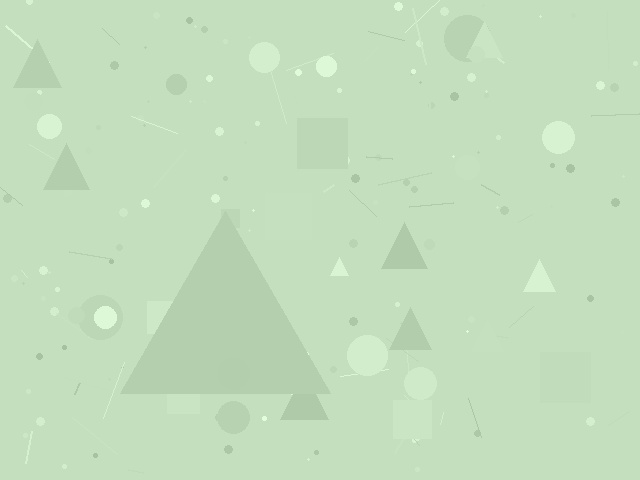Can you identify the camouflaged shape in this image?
The camouflaged shape is a triangle.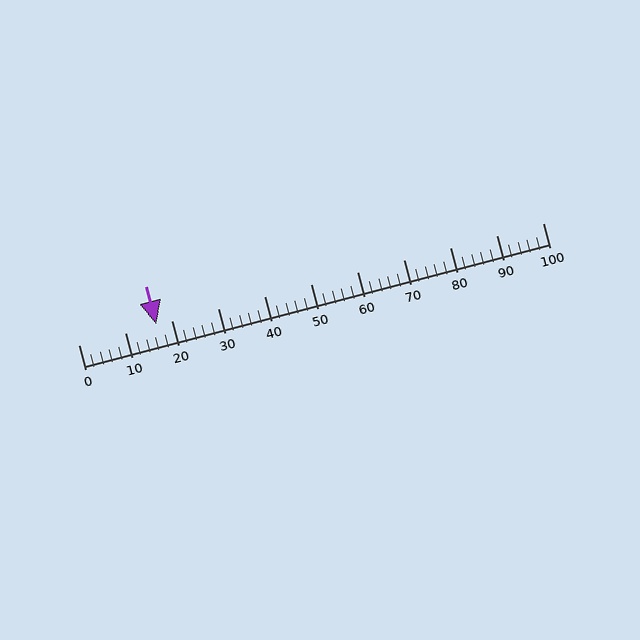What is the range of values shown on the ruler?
The ruler shows values from 0 to 100.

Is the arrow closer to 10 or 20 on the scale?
The arrow is closer to 20.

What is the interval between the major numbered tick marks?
The major tick marks are spaced 10 units apart.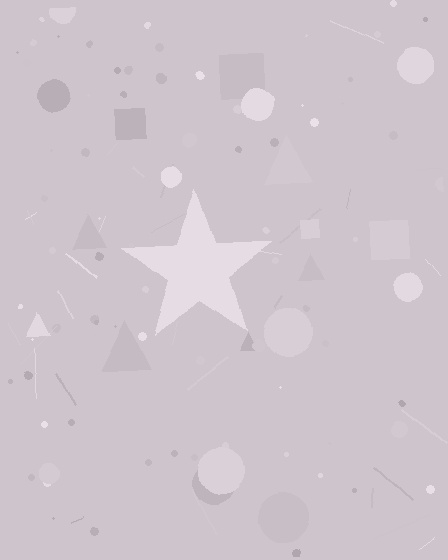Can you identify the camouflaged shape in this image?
The camouflaged shape is a star.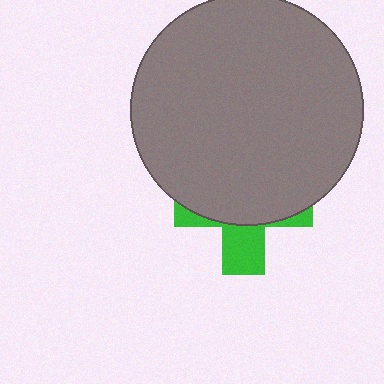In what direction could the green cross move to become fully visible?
The green cross could move down. That would shift it out from behind the gray circle entirely.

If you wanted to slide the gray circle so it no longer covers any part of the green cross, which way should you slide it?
Slide it up — that is the most direct way to separate the two shapes.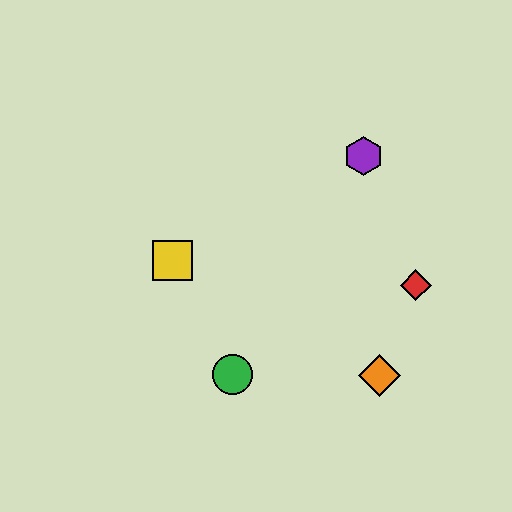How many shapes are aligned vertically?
2 shapes (the blue hexagon, the yellow square) are aligned vertically.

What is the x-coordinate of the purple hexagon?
The purple hexagon is at x≈364.